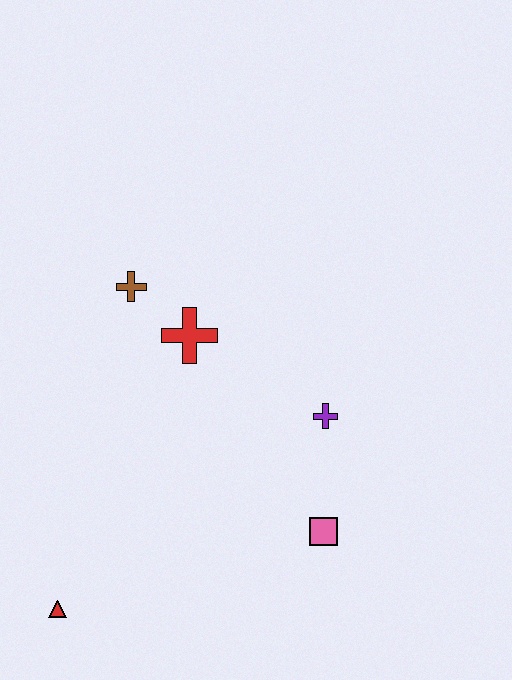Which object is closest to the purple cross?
The pink square is closest to the purple cross.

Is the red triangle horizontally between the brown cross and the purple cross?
No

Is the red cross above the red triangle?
Yes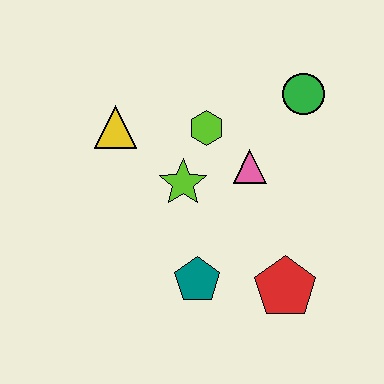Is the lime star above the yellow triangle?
No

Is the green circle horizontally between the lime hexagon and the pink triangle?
No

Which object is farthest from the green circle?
The teal pentagon is farthest from the green circle.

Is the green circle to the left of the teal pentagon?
No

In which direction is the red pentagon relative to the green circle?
The red pentagon is below the green circle.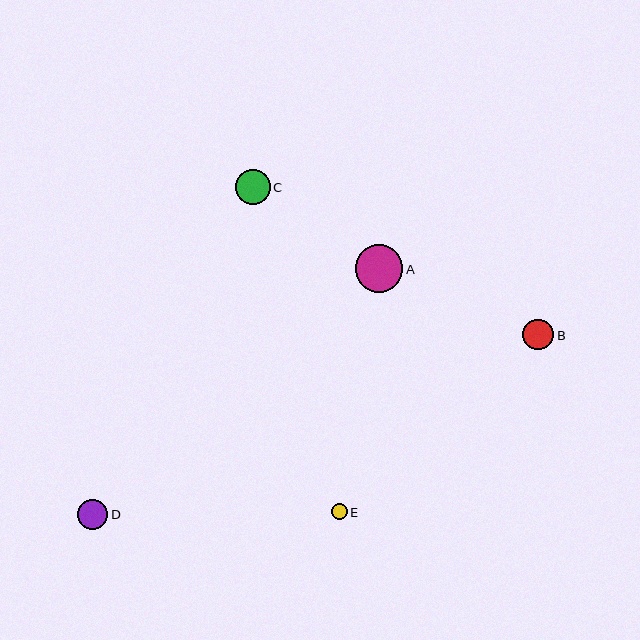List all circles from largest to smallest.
From largest to smallest: A, C, B, D, E.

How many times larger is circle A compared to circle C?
Circle A is approximately 1.4 times the size of circle C.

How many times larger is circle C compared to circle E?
Circle C is approximately 2.2 times the size of circle E.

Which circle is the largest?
Circle A is the largest with a size of approximately 48 pixels.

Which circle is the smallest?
Circle E is the smallest with a size of approximately 16 pixels.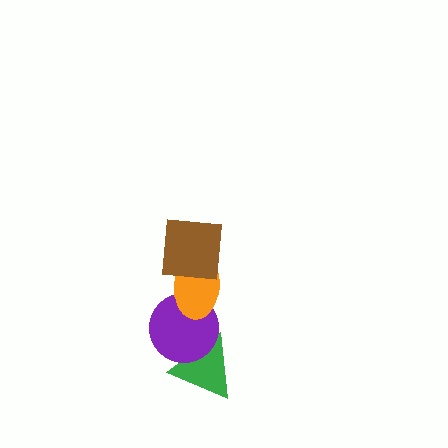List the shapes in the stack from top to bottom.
From top to bottom: the brown square, the orange ellipse, the purple circle, the green triangle.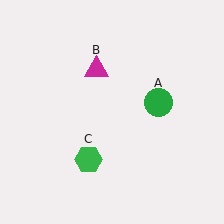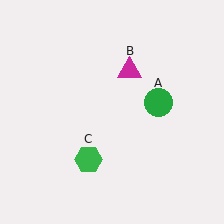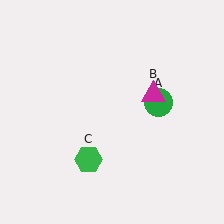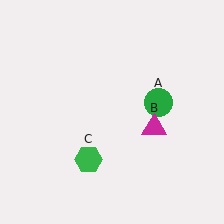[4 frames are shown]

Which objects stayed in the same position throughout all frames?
Green circle (object A) and green hexagon (object C) remained stationary.